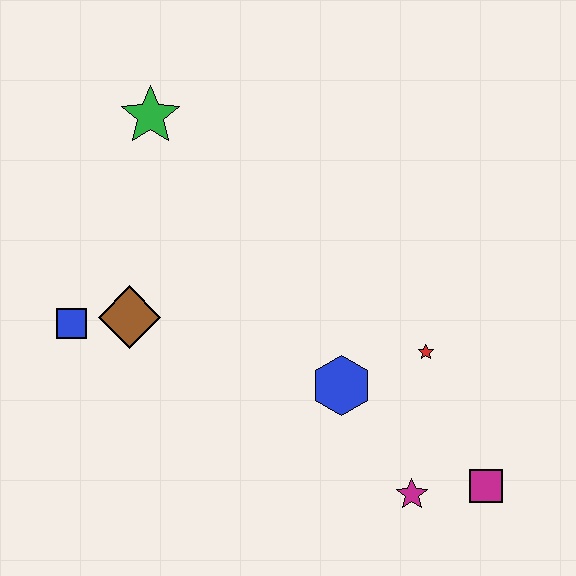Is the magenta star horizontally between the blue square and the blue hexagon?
No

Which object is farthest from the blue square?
The magenta square is farthest from the blue square.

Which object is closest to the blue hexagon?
The red star is closest to the blue hexagon.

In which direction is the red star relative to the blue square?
The red star is to the right of the blue square.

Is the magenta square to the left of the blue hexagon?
No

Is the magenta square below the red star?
Yes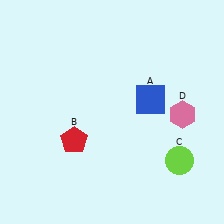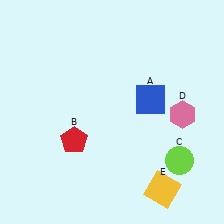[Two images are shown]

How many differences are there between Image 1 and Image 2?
There is 1 difference between the two images.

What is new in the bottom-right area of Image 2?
A yellow square (E) was added in the bottom-right area of Image 2.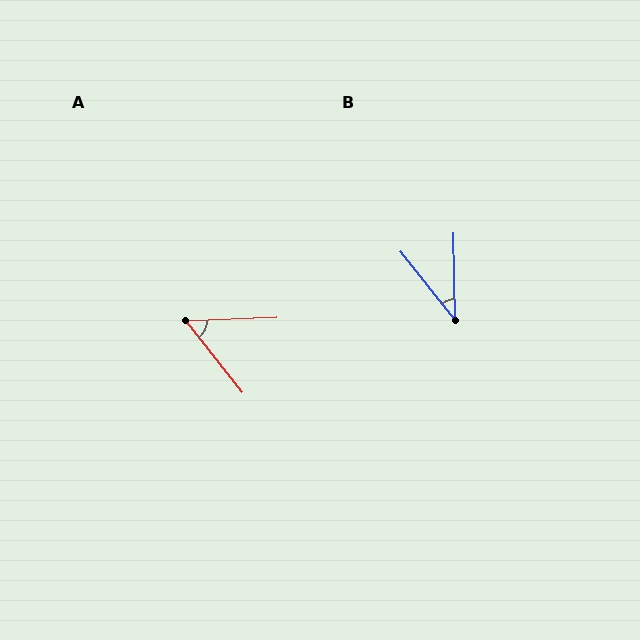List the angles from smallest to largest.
B (38°), A (53°).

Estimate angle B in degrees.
Approximately 38 degrees.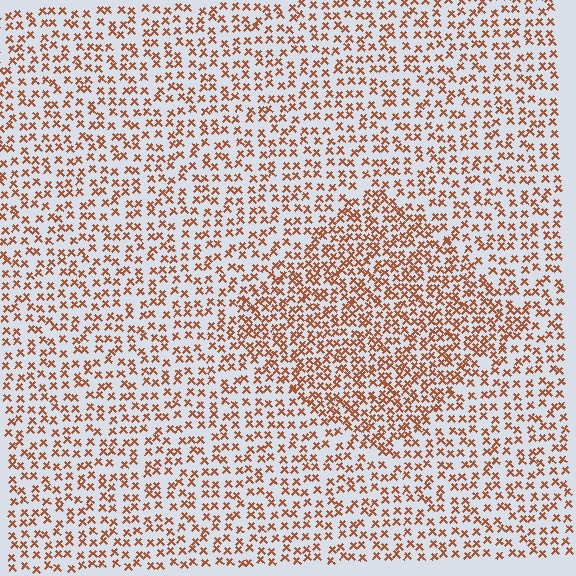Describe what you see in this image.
The image contains small brown elements arranged at two different densities. A diamond-shaped region is visible where the elements are more densely packed than the surrounding area.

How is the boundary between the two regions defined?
The boundary is defined by a change in element density (approximately 1.7x ratio). All elements are the same color, size, and shape.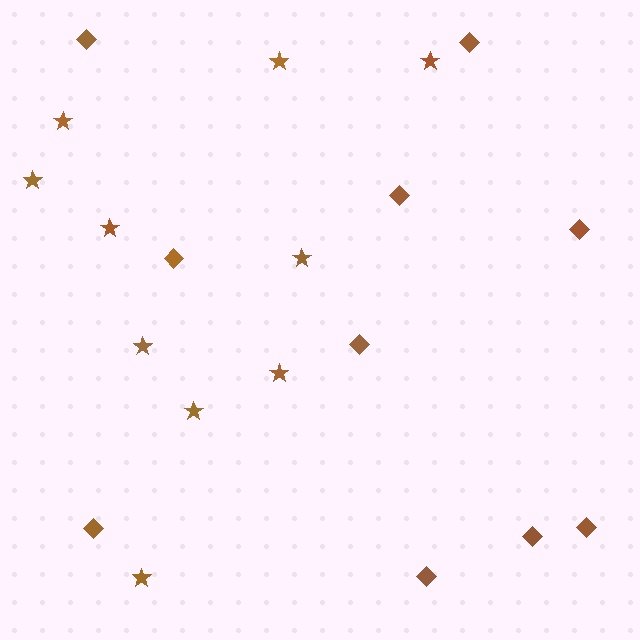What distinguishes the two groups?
There are 2 groups: one group of diamonds (10) and one group of stars (10).